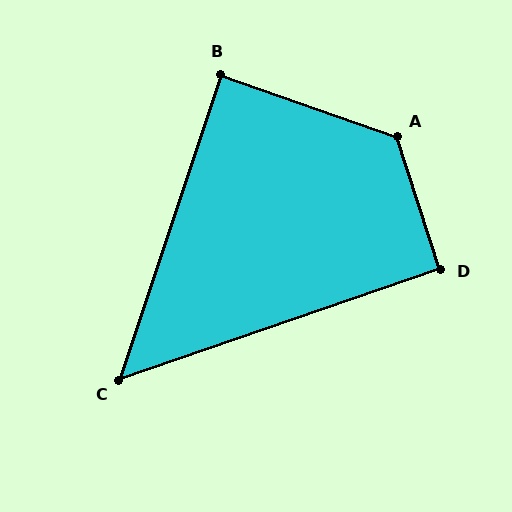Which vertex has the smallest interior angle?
C, at approximately 53 degrees.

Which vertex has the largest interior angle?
A, at approximately 127 degrees.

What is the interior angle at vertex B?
Approximately 89 degrees (approximately right).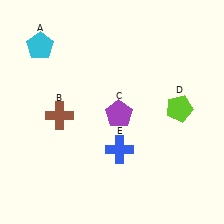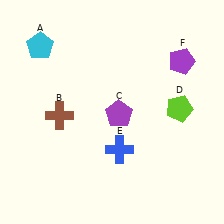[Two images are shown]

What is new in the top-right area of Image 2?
A purple pentagon (F) was added in the top-right area of Image 2.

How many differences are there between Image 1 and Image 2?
There is 1 difference between the two images.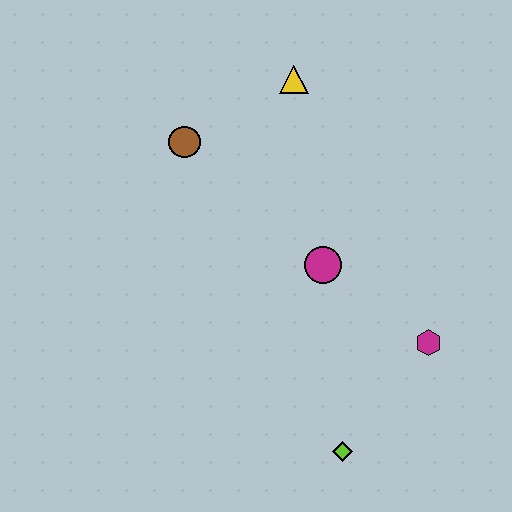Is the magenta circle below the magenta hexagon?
No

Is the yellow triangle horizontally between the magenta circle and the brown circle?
Yes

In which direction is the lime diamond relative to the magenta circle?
The lime diamond is below the magenta circle.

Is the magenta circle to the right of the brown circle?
Yes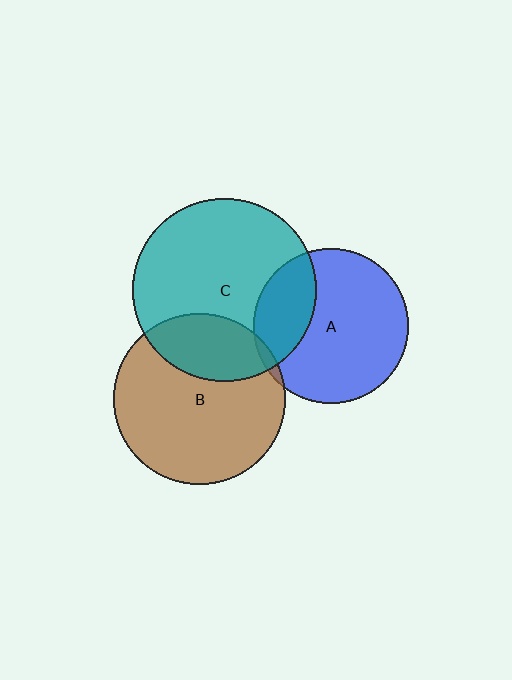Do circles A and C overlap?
Yes.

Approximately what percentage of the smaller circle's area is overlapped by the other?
Approximately 25%.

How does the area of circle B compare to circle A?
Approximately 1.2 times.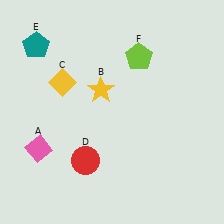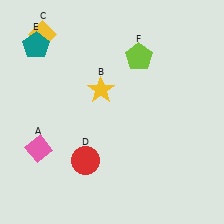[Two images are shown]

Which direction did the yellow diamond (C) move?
The yellow diamond (C) moved up.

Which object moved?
The yellow diamond (C) moved up.